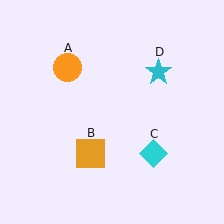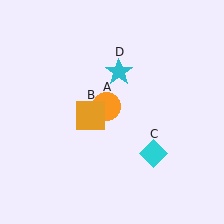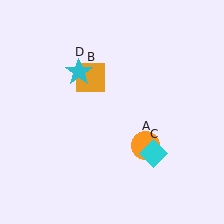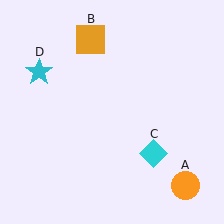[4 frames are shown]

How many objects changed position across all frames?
3 objects changed position: orange circle (object A), orange square (object B), cyan star (object D).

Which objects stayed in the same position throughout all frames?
Cyan diamond (object C) remained stationary.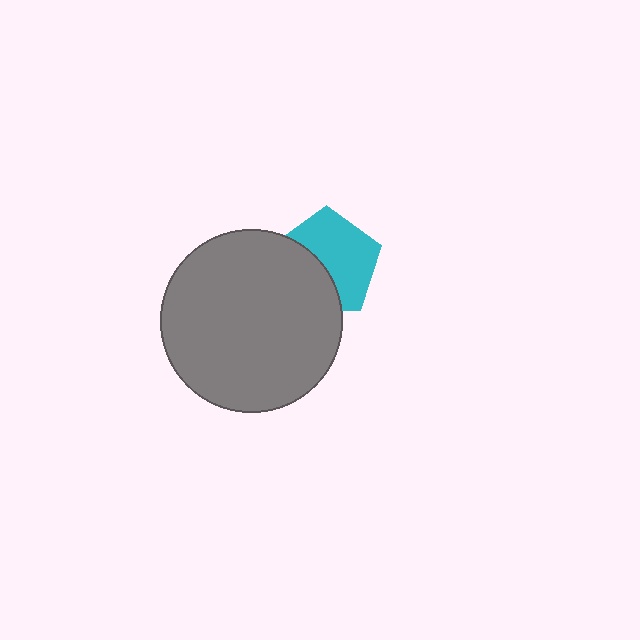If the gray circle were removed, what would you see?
You would see the complete cyan pentagon.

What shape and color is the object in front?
The object in front is a gray circle.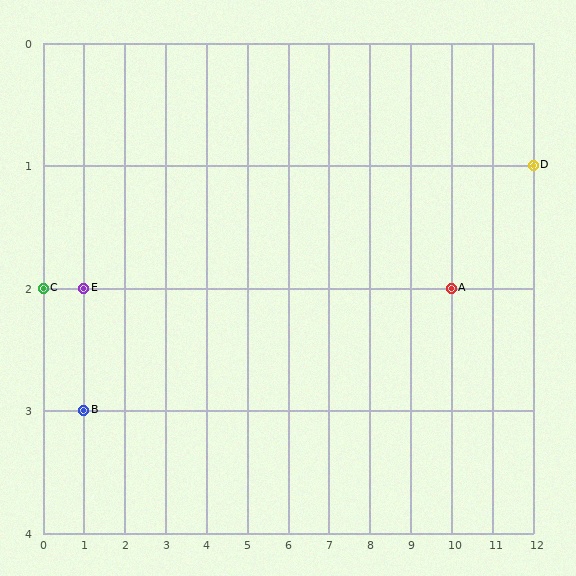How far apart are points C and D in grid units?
Points C and D are 12 columns and 1 row apart (about 12.0 grid units diagonally).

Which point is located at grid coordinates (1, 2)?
Point E is at (1, 2).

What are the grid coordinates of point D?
Point D is at grid coordinates (12, 1).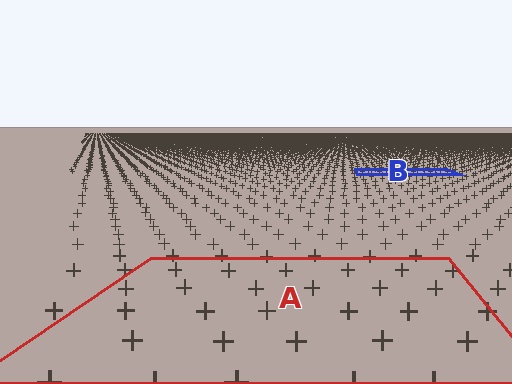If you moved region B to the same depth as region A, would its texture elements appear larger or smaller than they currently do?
They would appear larger. At a closer depth, the same texture elements are projected at a bigger on-screen size.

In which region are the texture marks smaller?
The texture marks are smaller in region B, because it is farther away.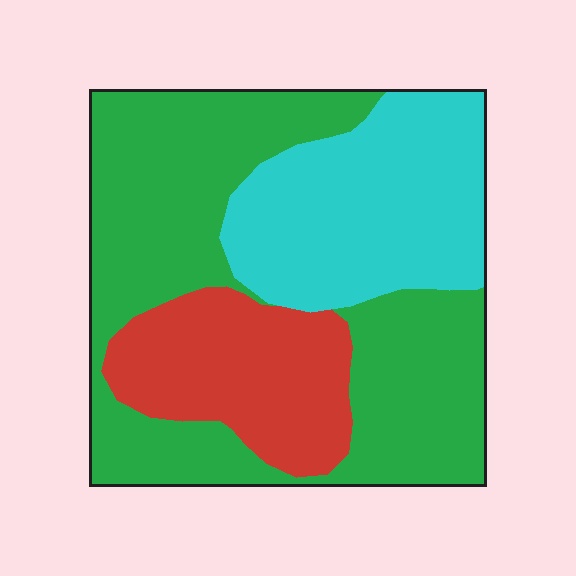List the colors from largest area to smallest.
From largest to smallest: green, cyan, red.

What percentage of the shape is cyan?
Cyan covers 29% of the shape.